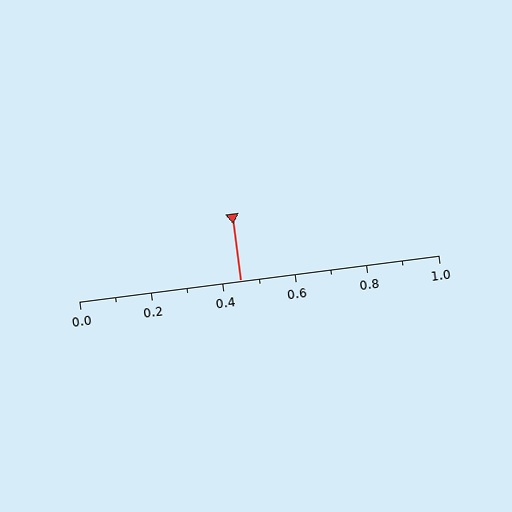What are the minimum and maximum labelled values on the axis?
The axis runs from 0.0 to 1.0.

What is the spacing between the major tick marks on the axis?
The major ticks are spaced 0.2 apart.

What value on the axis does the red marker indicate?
The marker indicates approximately 0.45.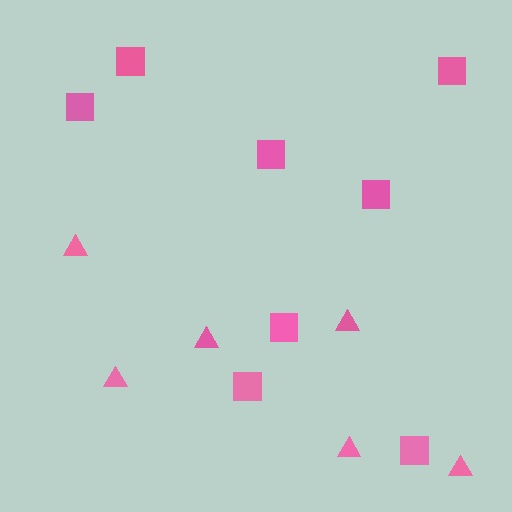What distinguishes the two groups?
There are 2 groups: one group of squares (8) and one group of triangles (6).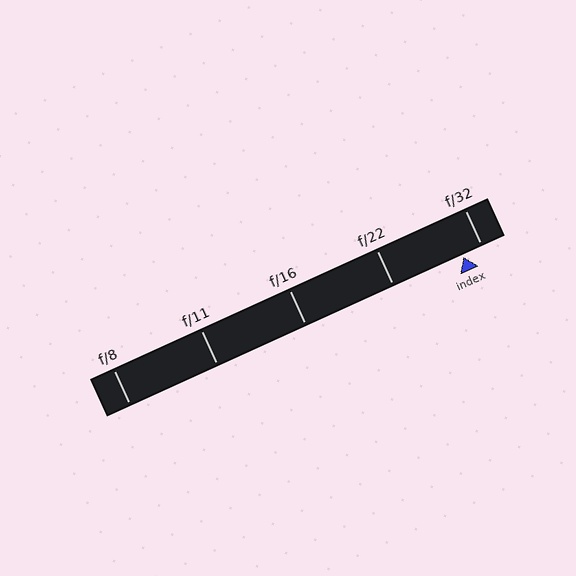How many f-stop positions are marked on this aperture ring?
There are 5 f-stop positions marked.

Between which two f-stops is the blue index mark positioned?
The index mark is between f/22 and f/32.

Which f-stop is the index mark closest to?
The index mark is closest to f/32.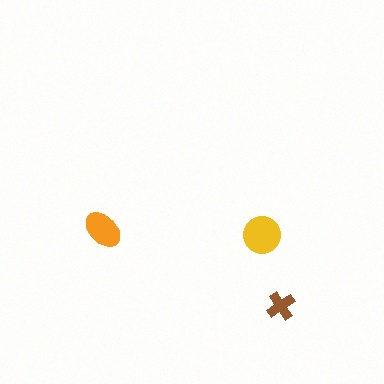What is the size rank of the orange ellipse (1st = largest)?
2nd.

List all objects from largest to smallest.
The yellow circle, the orange ellipse, the brown cross.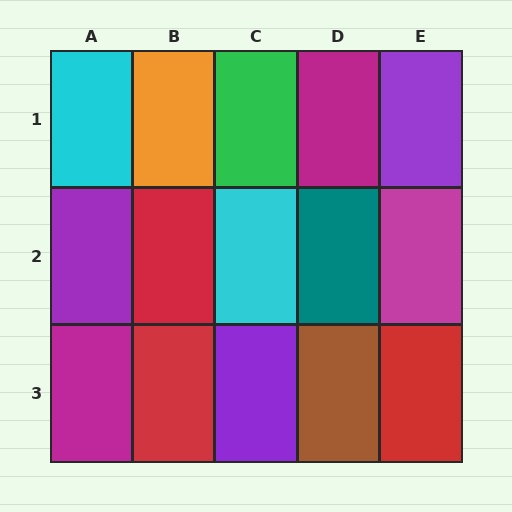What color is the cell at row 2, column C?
Cyan.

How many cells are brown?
1 cell is brown.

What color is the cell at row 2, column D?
Teal.